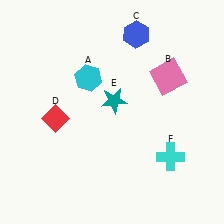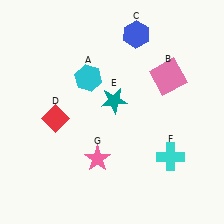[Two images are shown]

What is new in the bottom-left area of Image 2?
A pink star (G) was added in the bottom-left area of Image 2.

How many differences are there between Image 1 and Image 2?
There is 1 difference between the two images.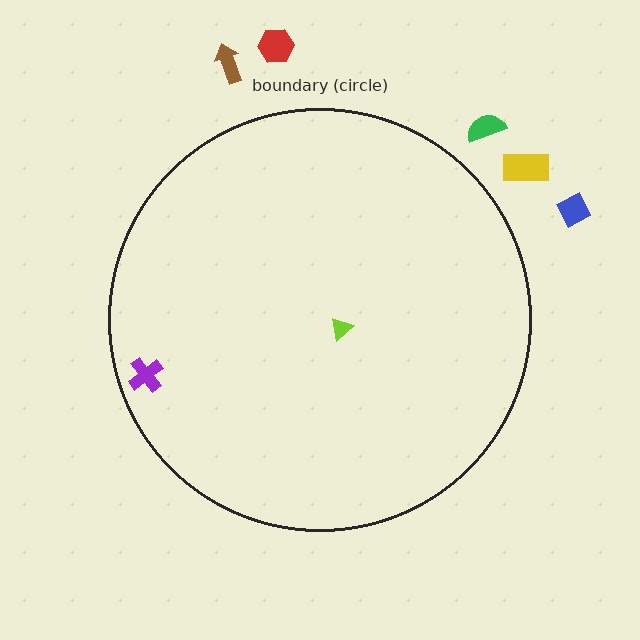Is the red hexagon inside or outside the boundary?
Outside.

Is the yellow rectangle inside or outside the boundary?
Outside.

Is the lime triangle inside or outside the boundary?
Inside.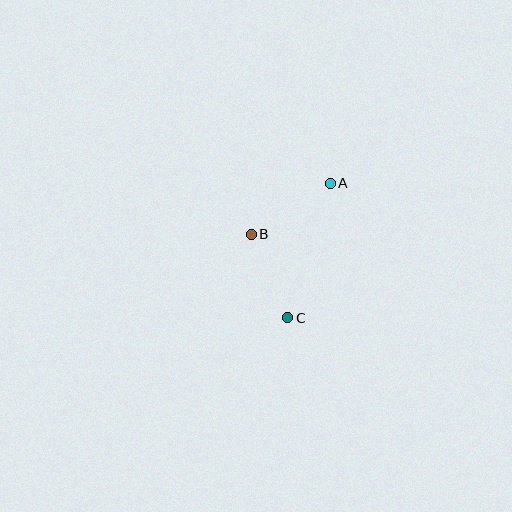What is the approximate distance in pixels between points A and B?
The distance between A and B is approximately 94 pixels.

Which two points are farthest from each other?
Points A and C are farthest from each other.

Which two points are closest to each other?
Points B and C are closest to each other.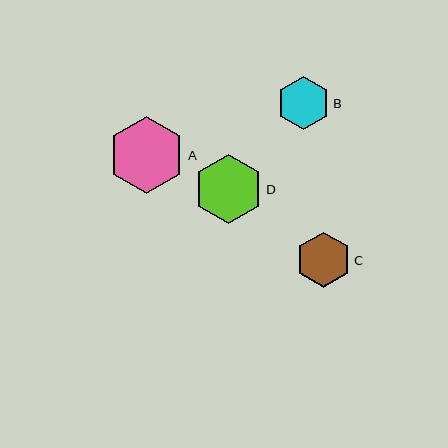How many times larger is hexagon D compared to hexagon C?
Hexagon D is approximately 1.2 times the size of hexagon C.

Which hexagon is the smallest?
Hexagon B is the smallest with a size of approximately 53 pixels.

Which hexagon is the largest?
Hexagon A is the largest with a size of approximately 77 pixels.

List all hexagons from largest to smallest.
From largest to smallest: A, D, C, B.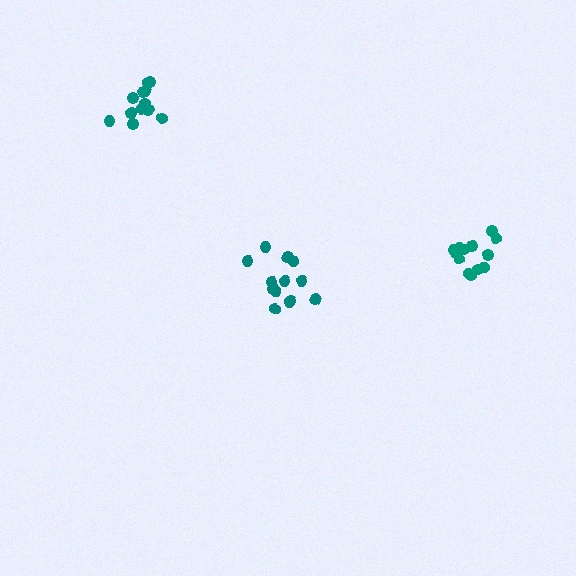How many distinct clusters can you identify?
There are 3 distinct clusters.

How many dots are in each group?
Group 1: 14 dots, Group 2: 13 dots, Group 3: 12 dots (39 total).